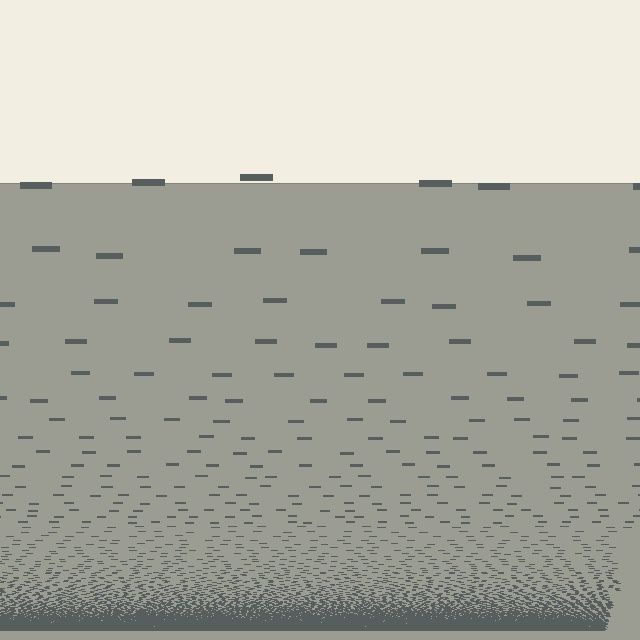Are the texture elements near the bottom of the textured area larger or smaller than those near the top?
Smaller. The gradient is inverted — elements near the bottom are smaller and denser.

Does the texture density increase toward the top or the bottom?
Density increases toward the bottom.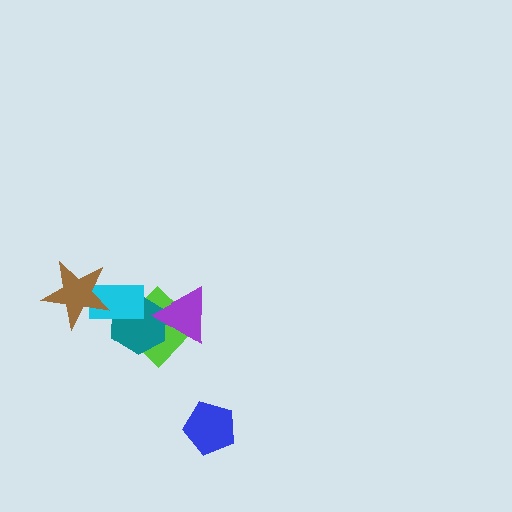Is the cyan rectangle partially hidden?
Yes, it is partially covered by another shape.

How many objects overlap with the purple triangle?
2 objects overlap with the purple triangle.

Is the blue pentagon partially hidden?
No, no other shape covers it.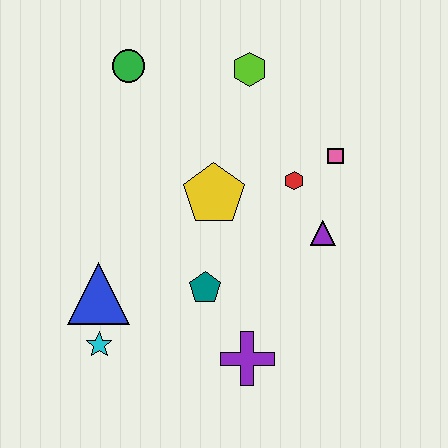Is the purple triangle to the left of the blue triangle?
No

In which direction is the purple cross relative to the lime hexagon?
The purple cross is below the lime hexagon.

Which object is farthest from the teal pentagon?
The green circle is farthest from the teal pentagon.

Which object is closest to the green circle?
The lime hexagon is closest to the green circle.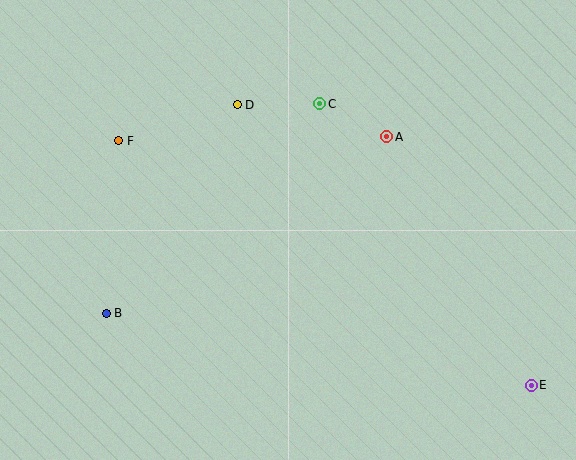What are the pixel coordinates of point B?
Point B is at (106, 313).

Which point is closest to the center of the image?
Point C at (320, 104) is closest to the center.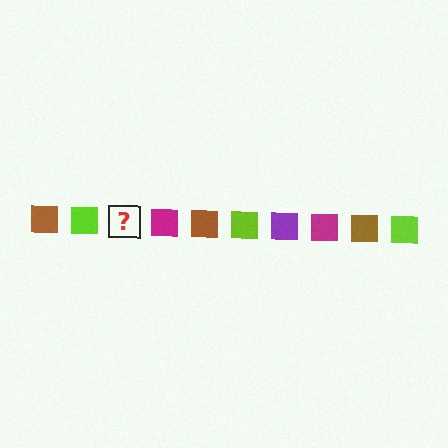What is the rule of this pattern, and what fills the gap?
The rule is that the pattern cycles through brown, lime, purple, magenta squares. The gap should be filled with a purple square.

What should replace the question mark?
The question mark should be replaced with a purple square.